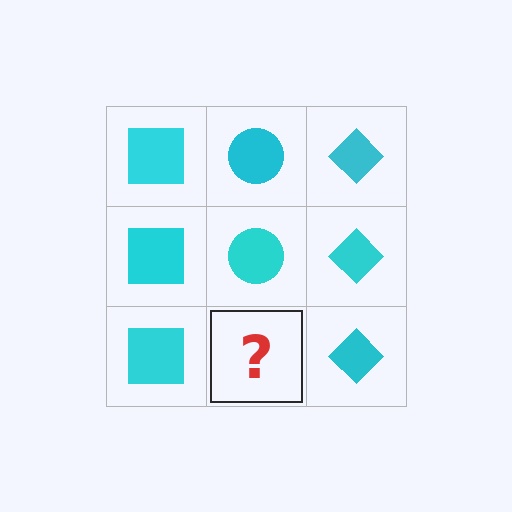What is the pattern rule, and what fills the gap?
The rule is that each column has a consistent shape. The gap should be filled with a cyan circle.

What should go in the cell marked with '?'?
The missing cell should contain a cyan circle.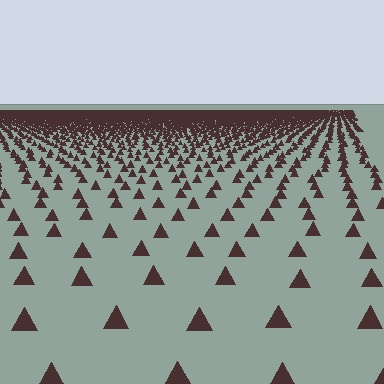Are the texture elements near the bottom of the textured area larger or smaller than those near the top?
Larger. Near the bottom, elements are closer to the viewer and appear at a bigger on-screen size.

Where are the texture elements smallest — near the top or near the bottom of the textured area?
Near the top.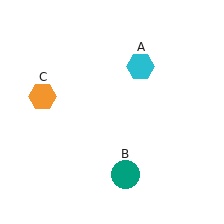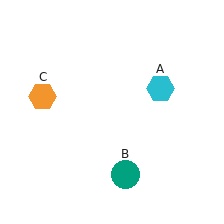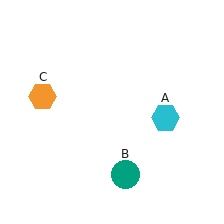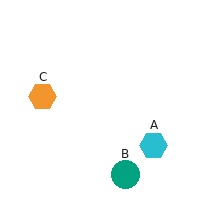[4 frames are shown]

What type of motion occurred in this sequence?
The cyan hexagon (object A) rotated clockwise around the center of the scene.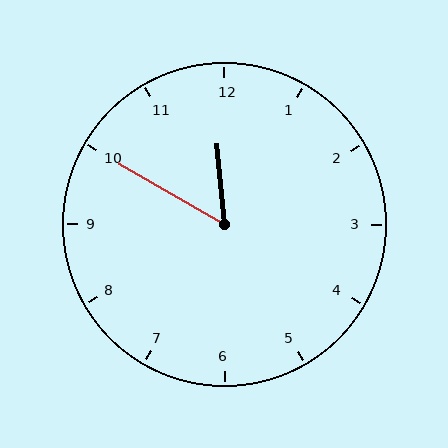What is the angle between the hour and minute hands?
Approximately 55 degrees.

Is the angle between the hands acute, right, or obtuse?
It is acute.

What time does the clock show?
11:50.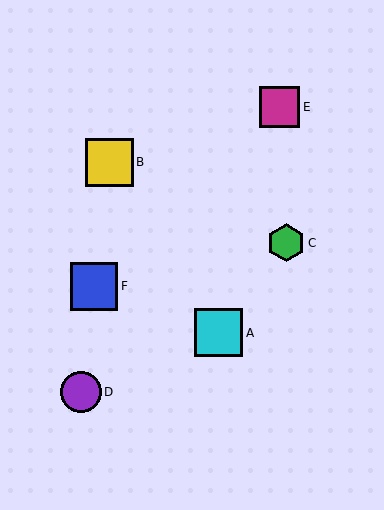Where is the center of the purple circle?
The center of the purple circle is at (81, 392).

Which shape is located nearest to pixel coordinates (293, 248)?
The green hexagon (labeled C) at (286, 243) is nearest to that location.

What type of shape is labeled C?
Shape C is a green hexagon.